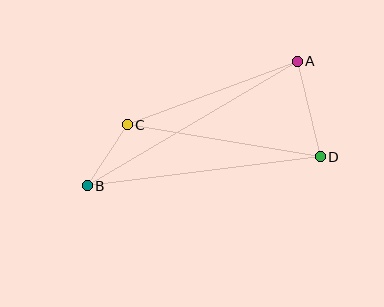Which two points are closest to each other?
Points B and C are closest to each other.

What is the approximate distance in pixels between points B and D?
The distance between B and D is approximately 235 pixels.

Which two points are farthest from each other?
Points A and B are farthest from each other.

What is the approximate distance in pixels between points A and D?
The distance between A and D is approximately 98 pixels.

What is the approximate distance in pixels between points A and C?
The distance between A and C is approximately 181 pixels.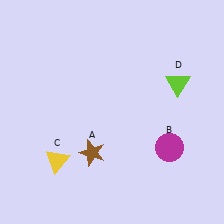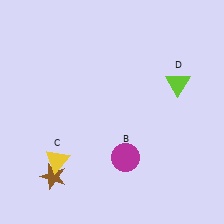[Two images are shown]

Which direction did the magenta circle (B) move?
The magenta circle (B) moved left.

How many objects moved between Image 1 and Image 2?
2 objects moved between the two images.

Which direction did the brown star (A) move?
The brown star (A) moved left.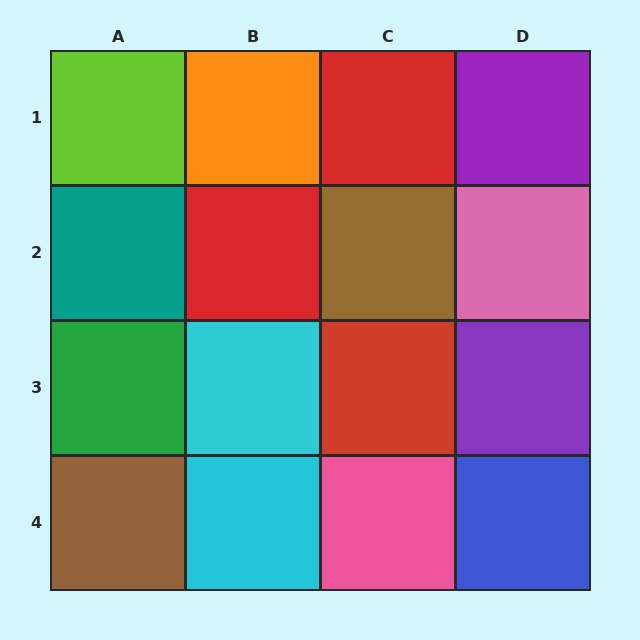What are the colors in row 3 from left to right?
Green, cyan, red, purple.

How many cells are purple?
2 cells are purple.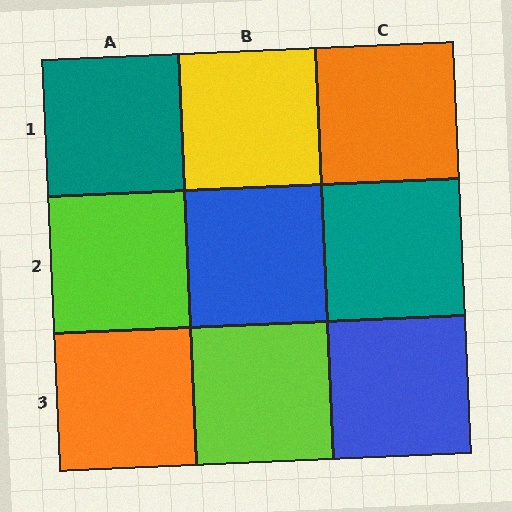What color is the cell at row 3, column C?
Blue.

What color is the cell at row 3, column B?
Lime.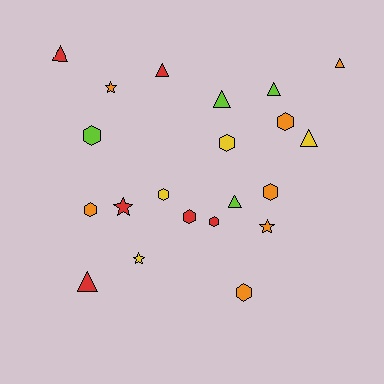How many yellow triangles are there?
There is 1 yellow triangle.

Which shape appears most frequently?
Hexagon, with 9 objects.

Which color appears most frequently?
Orange, with 7 objects.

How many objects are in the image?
There are 21 objects.